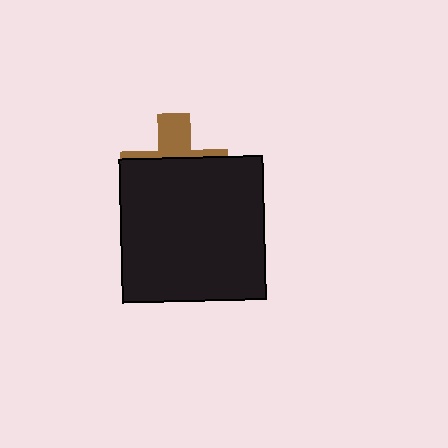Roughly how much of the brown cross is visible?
A small part of it is visible (roughly 31%).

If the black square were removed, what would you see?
You would see the complete brown cross.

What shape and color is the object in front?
The object in front is a black square.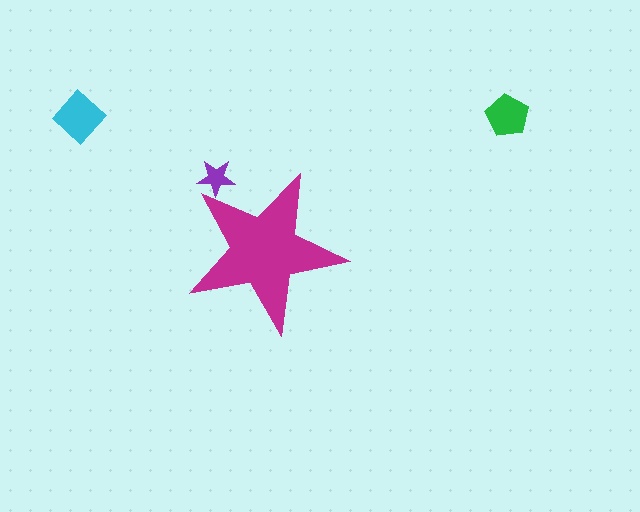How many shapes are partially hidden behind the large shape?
1 shape is partially hidden.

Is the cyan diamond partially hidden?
No, the cyan diamond is fully visible.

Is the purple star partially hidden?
Yes, the purple star is partially hidden behind the magenta star.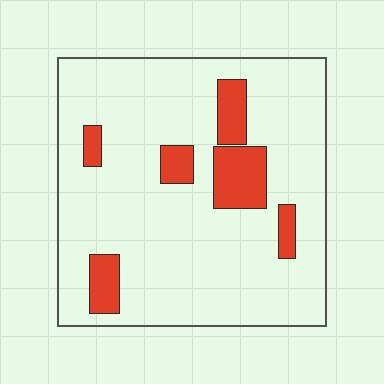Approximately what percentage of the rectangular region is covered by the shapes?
Approximately 15%.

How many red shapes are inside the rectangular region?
6.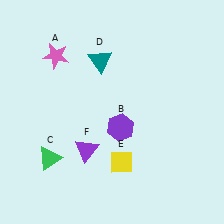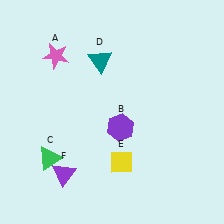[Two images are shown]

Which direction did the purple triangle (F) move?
The purple triangle (F) moved down.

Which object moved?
The purple triangle (F) moved down.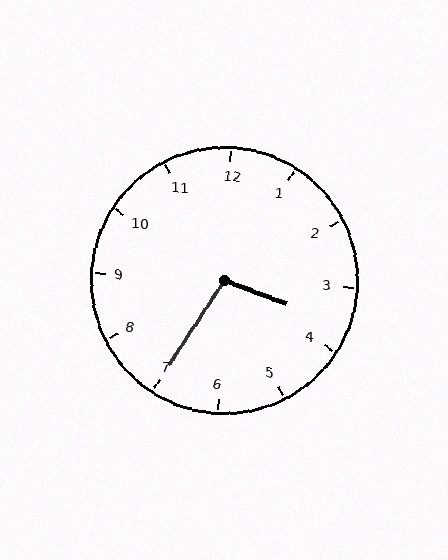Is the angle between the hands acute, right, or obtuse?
It is obtuse.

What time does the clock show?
3:35.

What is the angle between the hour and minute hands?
Approximately 102 degrees.